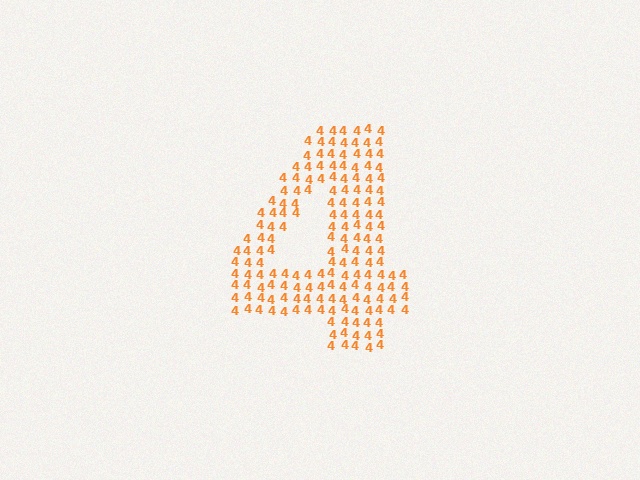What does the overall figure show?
The overall figure shows the digit 4.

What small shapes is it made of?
It is made of small digit 4's.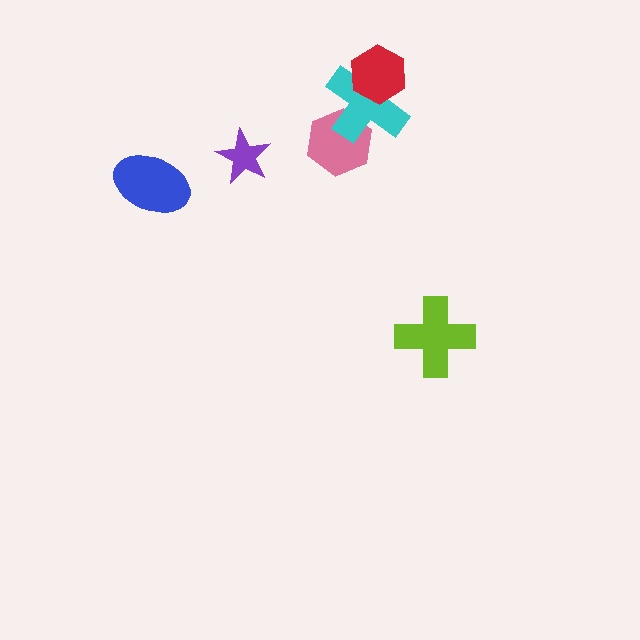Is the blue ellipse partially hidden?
No, no other shape covers it.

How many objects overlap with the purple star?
0 objects overlap with the purple star.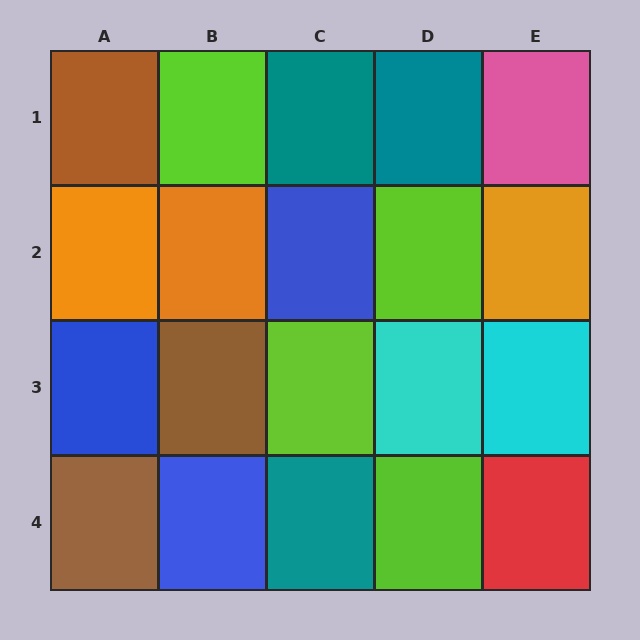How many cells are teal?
3 cells are teal.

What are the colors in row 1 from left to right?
Brown, lime, teal, teal, pink.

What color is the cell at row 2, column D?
Lime.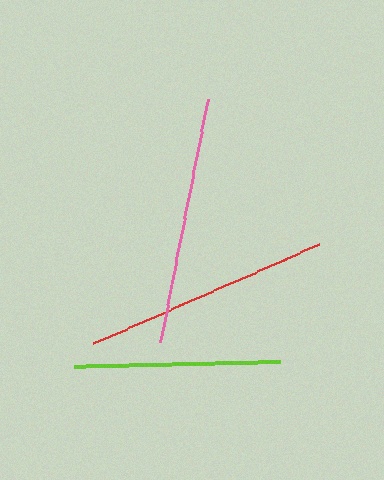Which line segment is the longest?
The pink line is the longest at approximately 247 pixels.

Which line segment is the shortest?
The lime line is the shortest at approximately 206 pixels.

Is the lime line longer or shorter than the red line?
The red line is longer than the lime line.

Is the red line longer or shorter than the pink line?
The pink line is longer than the red line.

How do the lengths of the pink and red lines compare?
The pink and red lines are approximately the same length.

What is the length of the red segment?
The red segment is approximately 246 pixels long.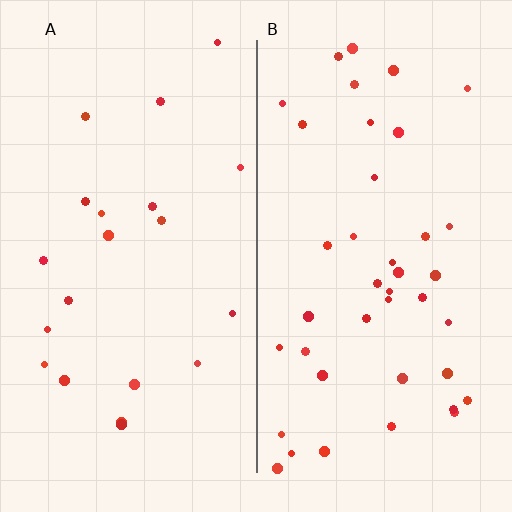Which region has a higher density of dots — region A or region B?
B (the right).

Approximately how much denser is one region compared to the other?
Approximately 2.0× — region B over region A.